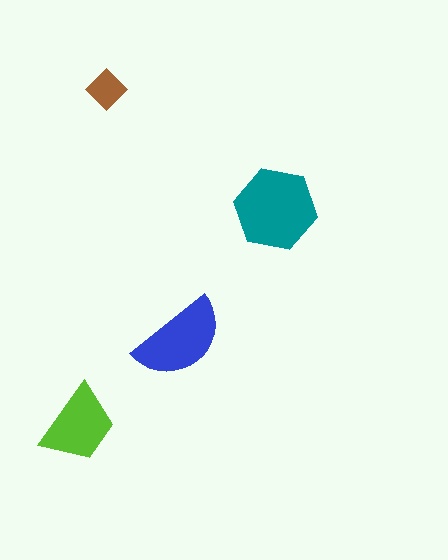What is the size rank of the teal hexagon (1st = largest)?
1st.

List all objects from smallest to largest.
The brown diamond, the lime trapezoid, the blue semicircle, the teal hexagon.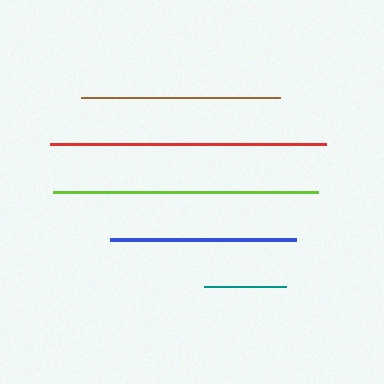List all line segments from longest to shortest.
From longest to shortest: red, lime, brown, blue, teal.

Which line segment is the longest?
The red line is the longest at approximately 276 pixels.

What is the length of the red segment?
The red segment is approximately 276 pixels long.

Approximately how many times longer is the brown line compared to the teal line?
The brown line is approximately 2.4 times the length of the teal line.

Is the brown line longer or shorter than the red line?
The red line is longer than the brown line.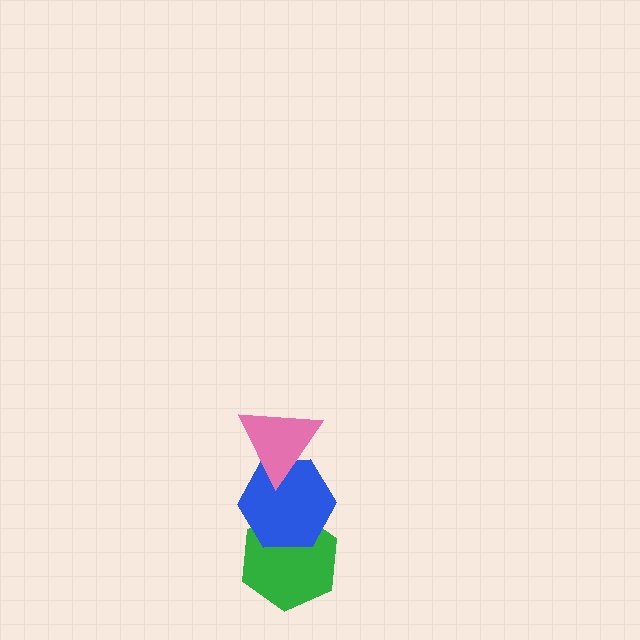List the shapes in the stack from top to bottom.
From top to bottom: the pink triangle, the blue hexagon, the green hexagon.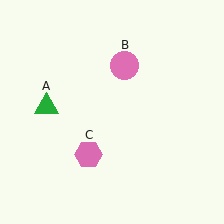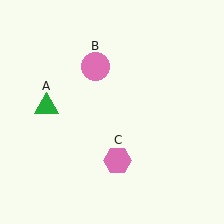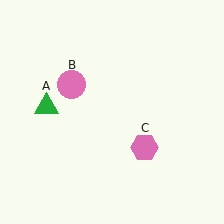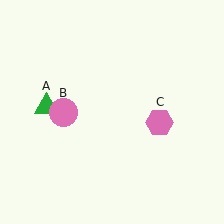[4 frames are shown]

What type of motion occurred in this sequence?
The pink circle (object B), pink hexagon (object C) rotated counterclockwise around the center of the scene.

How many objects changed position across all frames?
2 objects changed position: pink circle (object B), pink hexagon (object C).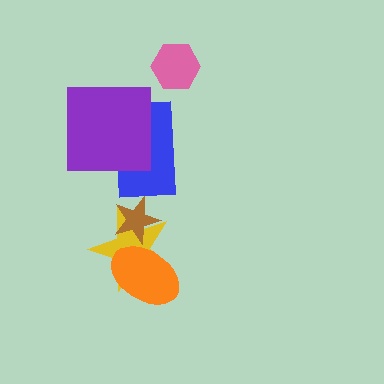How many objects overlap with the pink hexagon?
0 objects overlap with the pink hexagon.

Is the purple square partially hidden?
No, no other shape covers it.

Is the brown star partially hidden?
Yes, it is partially covered by another shape.